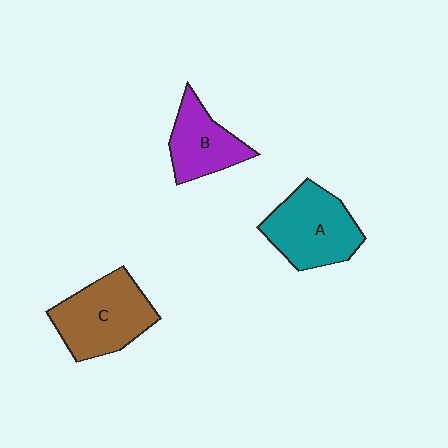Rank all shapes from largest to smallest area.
From largest to smallest: C (brown), A (teal), B (purple).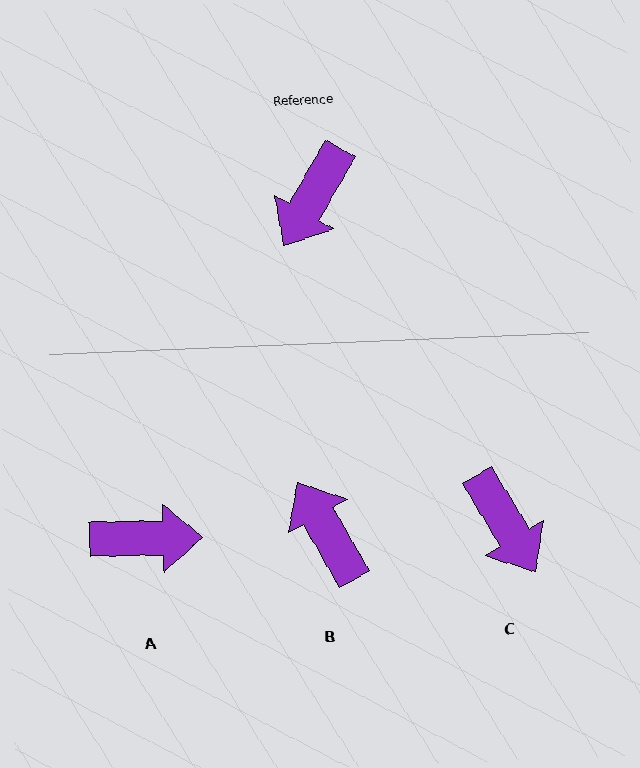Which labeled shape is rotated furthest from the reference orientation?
A, about 121 degrees away.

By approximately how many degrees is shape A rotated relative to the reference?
Approximately 121 degrees counter-clockwise.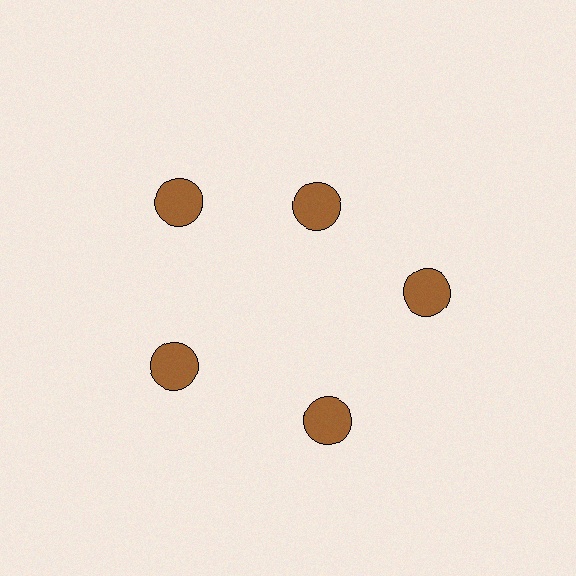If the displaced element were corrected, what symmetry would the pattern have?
It would have 5-fold rotational symmetry — the pattern would map onto itself every 72 degrees.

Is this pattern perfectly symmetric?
No. The 5 brown circles are arranged in a ring, but one element near the 1 o'clock position is pulled inward toward the center, breaking the 5-fold rotational symmetry.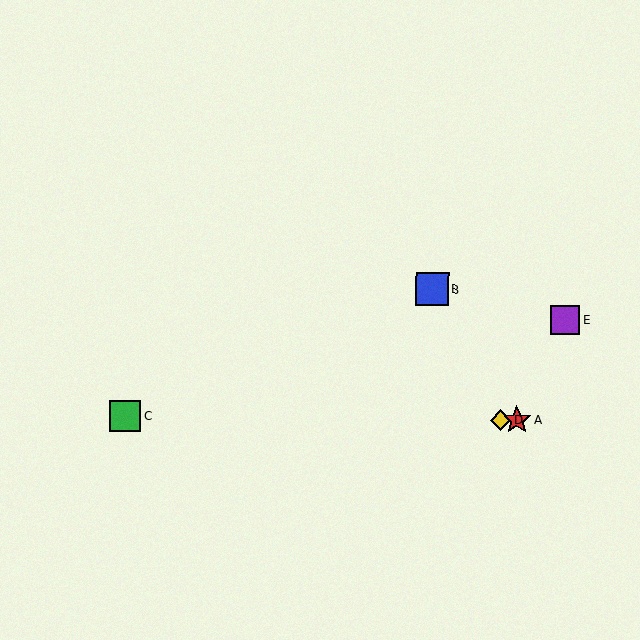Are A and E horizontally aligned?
No, A is at y≈420 and E is at y≈320.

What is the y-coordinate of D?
Object D is at y≈420.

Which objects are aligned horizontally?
Objects A, C, D are aligned horizontally.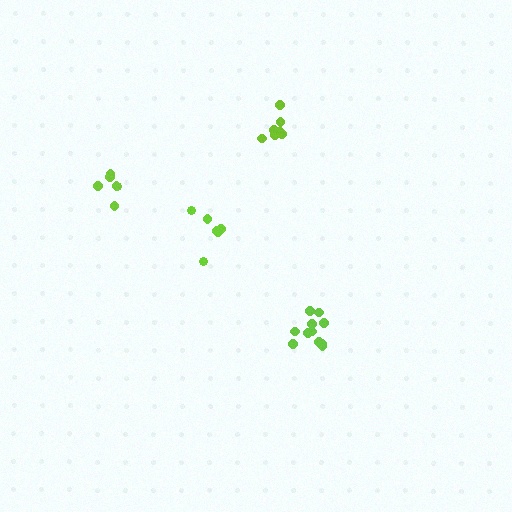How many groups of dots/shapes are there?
There are 4 groups.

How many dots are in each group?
Group 1: 11 dots, Group 2: 6 dots, Group 3: 7 dots, Group 4: 6 dots (30 total).